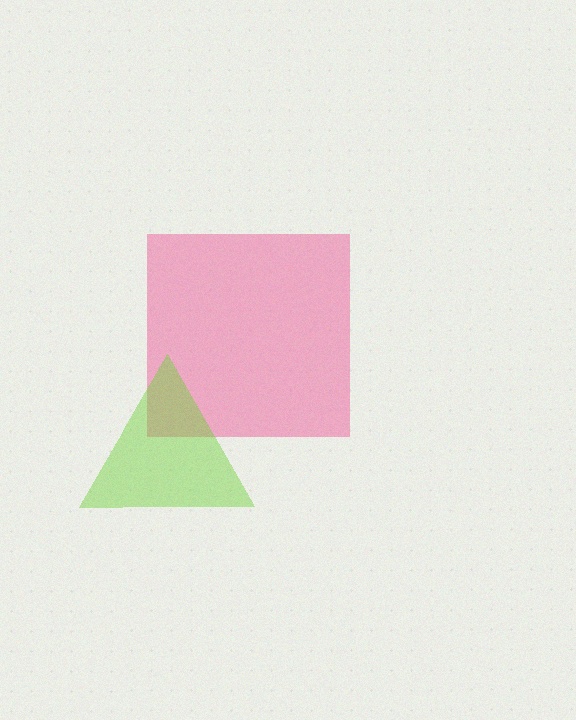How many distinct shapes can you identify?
There are 2 distinct shapes: a pink square, a lime triangle.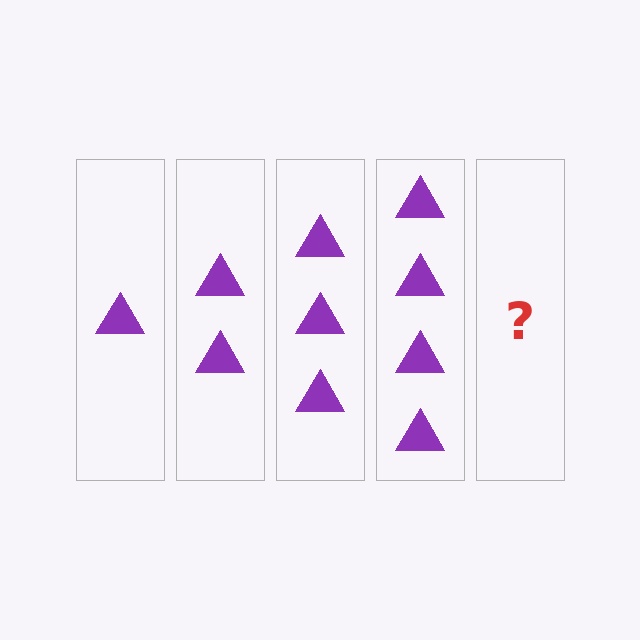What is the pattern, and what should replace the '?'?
The pattern is that each step adds one more triangle. The '?' should be 5 triangles.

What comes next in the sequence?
The next element should be 5 triangles.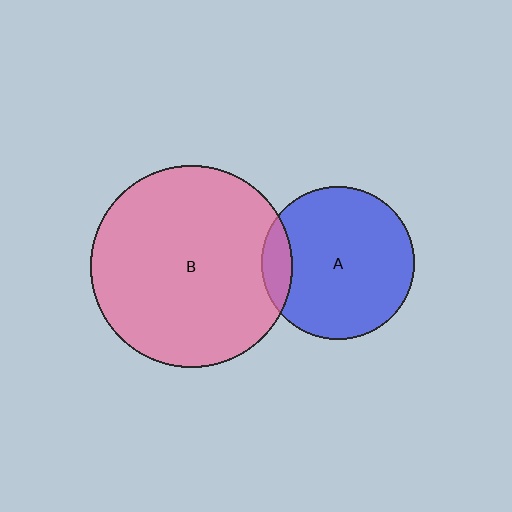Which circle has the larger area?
Circle B (pink).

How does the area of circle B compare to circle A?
Approximately 1.8 times.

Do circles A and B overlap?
Yes.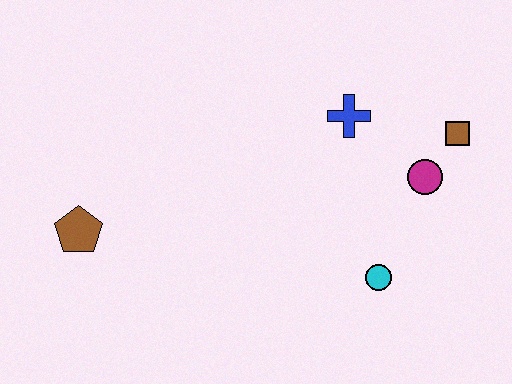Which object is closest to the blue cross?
The magenta circle is closest to the blue cross.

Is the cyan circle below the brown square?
Yes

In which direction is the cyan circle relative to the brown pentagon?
The cyan circle is to the right of the brown pentagon.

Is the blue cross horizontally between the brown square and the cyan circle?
No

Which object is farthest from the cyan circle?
The brown pentagon is farthest from the cyan circle.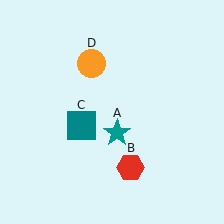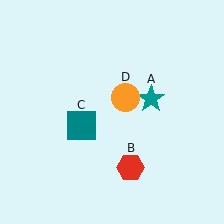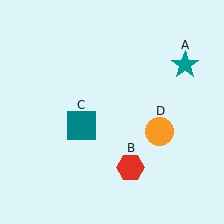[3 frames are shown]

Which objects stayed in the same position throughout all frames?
Red hexagon (object B) and teal square (object C) remained stationary.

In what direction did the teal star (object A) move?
The teal star (object A) moved up and to the right.